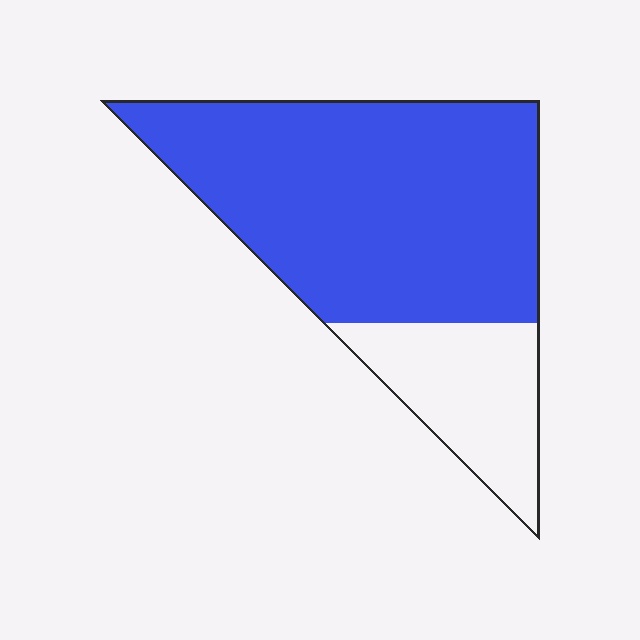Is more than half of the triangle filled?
Yes.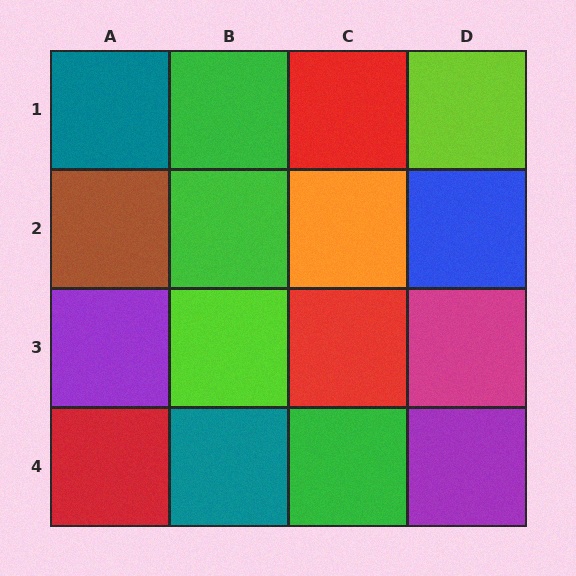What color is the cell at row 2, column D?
Blue.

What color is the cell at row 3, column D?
Magenta.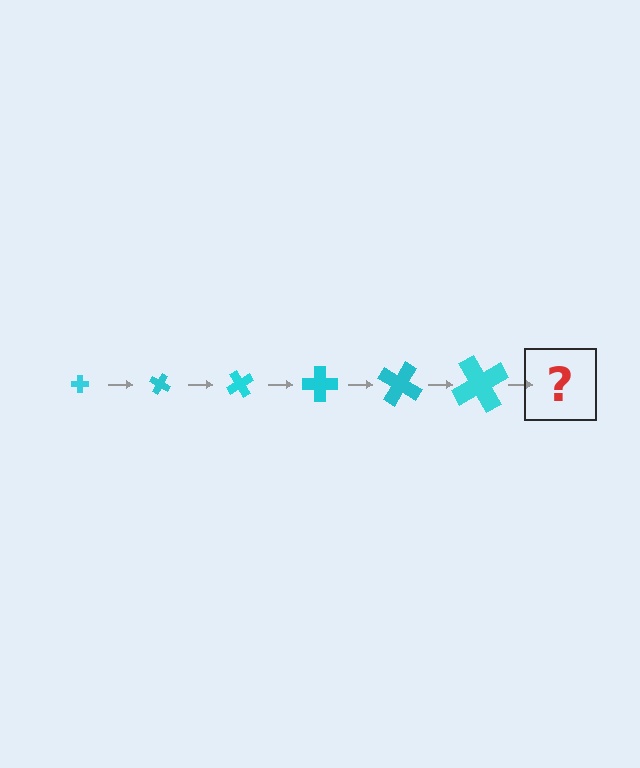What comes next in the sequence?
The next element should be a cross, larger than the previous one and rotated 180 degrees from the start.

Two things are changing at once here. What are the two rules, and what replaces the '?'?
The two rules are that the cross grows larger each step and it rotates 30 degrees each step. The '?' should be a cross, larger than the previous one and rotated 180 degrees from the start.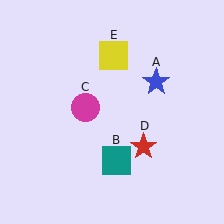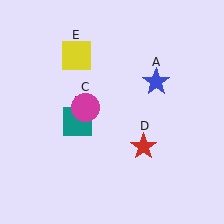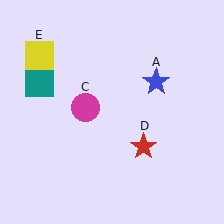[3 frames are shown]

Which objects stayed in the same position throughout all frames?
Blue star (object A) and magenta circle (object C) and red star (object D) remained stationary.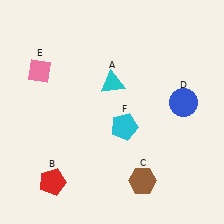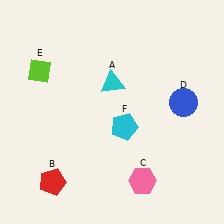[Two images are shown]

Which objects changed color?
C changed from brown to pink. E changed from pink to lime.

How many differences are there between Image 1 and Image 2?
There are 2 differences between the two images.